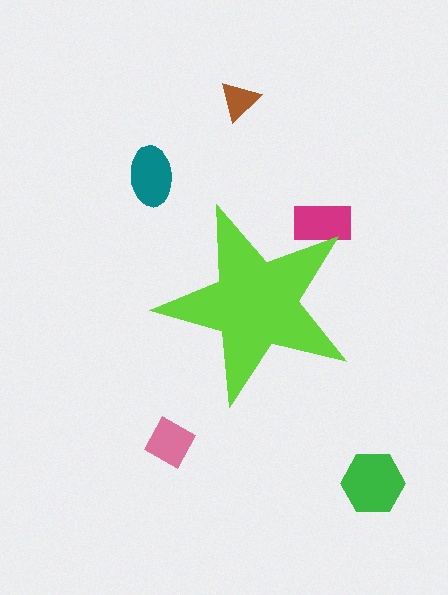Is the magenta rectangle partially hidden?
Yes, the magenta rectangle is partially hidden behind the lime star.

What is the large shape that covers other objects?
A lime star.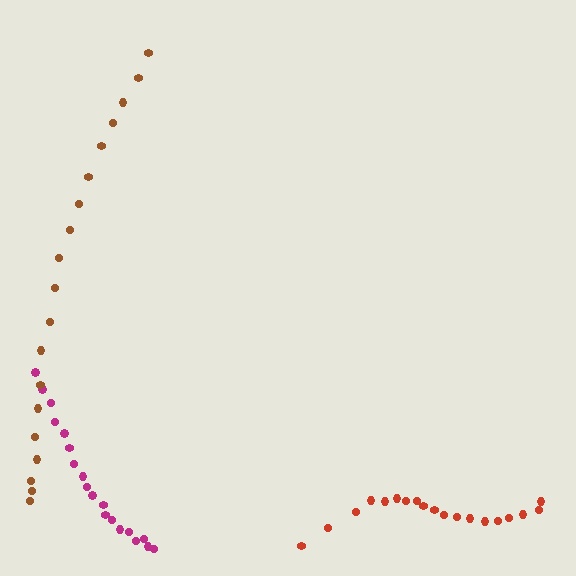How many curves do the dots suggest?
There are 3 distinct paths.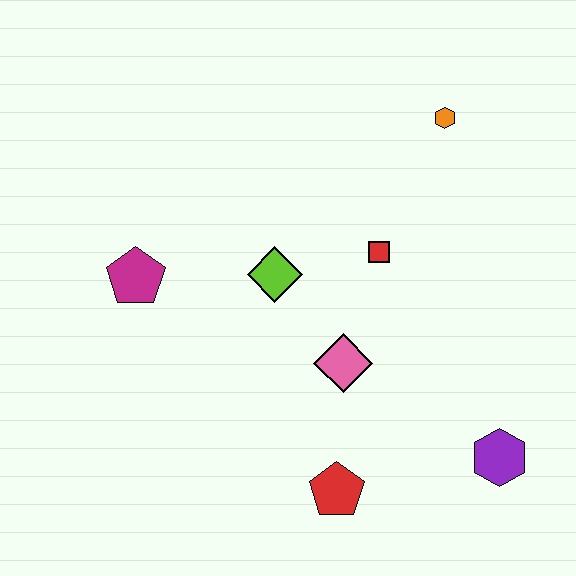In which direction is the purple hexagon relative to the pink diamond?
The purple hexagon is to the right of the pink diamond.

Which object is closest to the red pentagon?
The pink diamond is closest to the red pentagon.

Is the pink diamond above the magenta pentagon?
No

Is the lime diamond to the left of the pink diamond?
Yes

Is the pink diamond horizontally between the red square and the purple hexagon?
No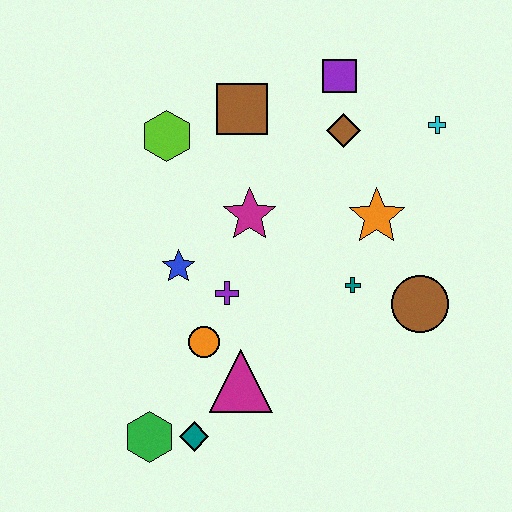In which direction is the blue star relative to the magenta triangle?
The blue star is above the magenta triangle.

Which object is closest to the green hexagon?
The teal diamond is closest to the green hexagon.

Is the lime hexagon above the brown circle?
Yes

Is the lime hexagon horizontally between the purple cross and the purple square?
No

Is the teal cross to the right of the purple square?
Yes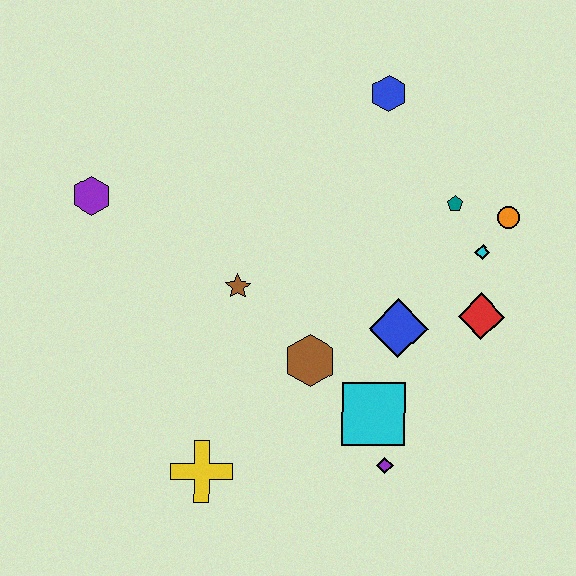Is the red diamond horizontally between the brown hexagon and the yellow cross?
No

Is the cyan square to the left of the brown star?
No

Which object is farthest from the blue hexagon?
The yellow cross is farthest from the blue hexagon.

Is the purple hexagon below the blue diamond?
No